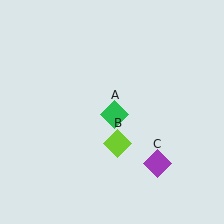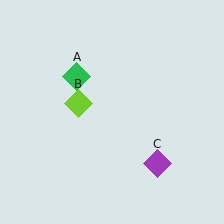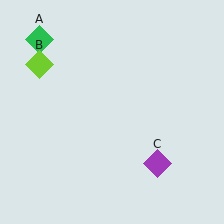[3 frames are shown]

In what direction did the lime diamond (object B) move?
The lime diamond (object B) moved up and to the left.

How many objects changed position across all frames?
2 objects changed position: green diamond (object A), lime diamond (object B).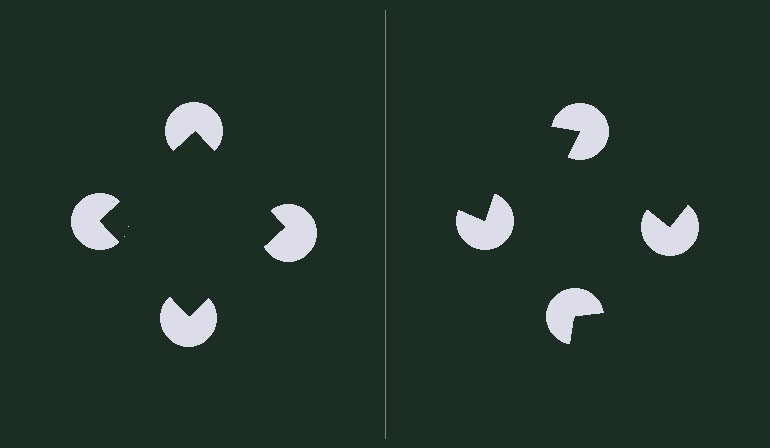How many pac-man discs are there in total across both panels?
8 — 4 on each side.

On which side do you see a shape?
An illusory square appears on the left side. On the right side the wedge cuts are rotated, so no coherent shape forms.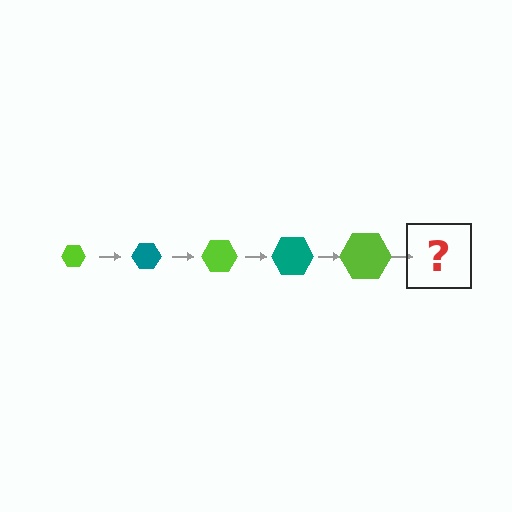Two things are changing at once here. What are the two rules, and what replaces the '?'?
The two rules are that the hexagon grows larger each step and the color cycles through lime and teal. The '?' should be a teal hexagon, larger than the previous one.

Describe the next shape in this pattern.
It should be a teal hexagon, larger than the previous one.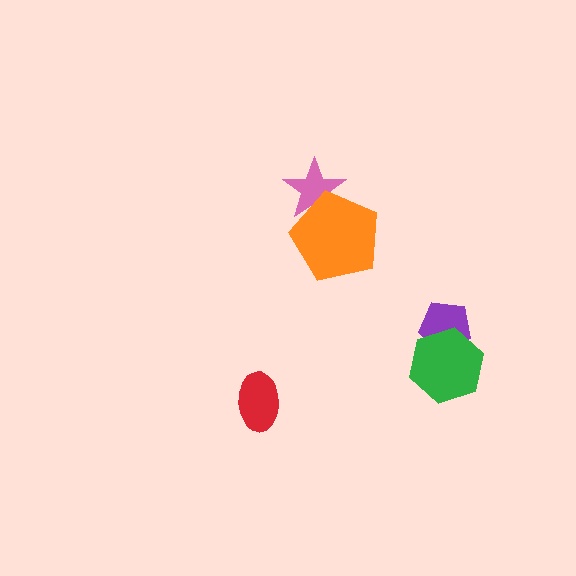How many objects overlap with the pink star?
1 object overlaps with the pink star.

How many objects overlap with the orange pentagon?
1 object overlaps with the orange pentagon.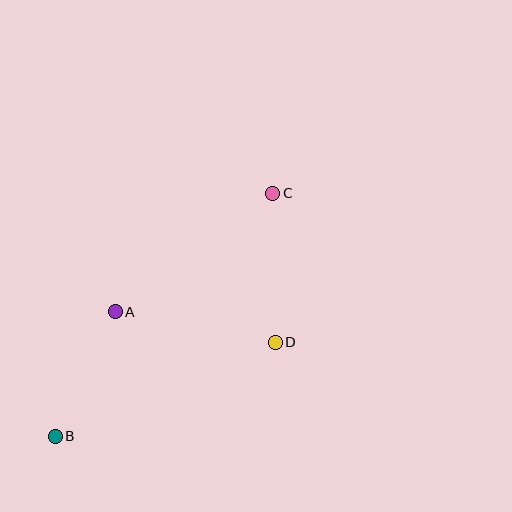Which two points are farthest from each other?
Points B and C are farthest from each other.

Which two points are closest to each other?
Points A and B are closest to each other.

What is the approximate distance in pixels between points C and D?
The distance between C and D is approximately 149 pixels.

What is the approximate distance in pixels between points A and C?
The distance between A and C is approximately 197 pixels.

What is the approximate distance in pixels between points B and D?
The distance between B and D is approximately 239 pixels.